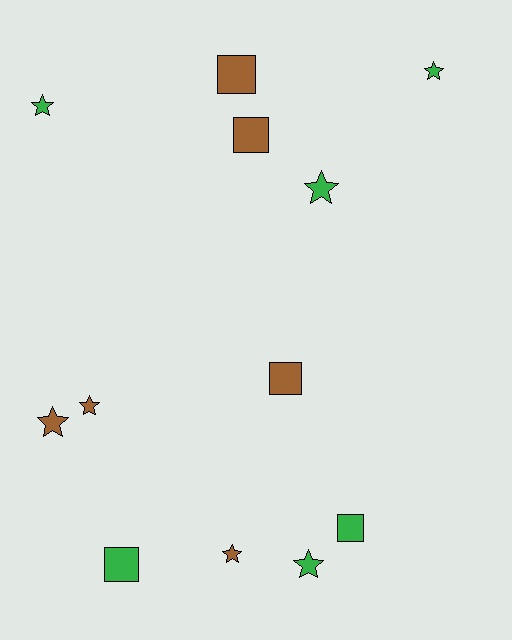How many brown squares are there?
There are 3 brown squares.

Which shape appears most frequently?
Star, with 7 objects.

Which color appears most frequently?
Green, with 6 objects.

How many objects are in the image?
There are 12 objects.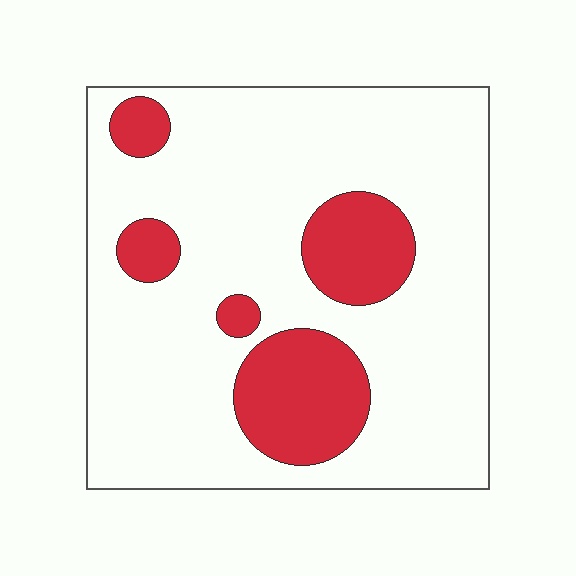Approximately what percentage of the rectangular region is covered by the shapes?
Approximately 20%.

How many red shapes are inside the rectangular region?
5.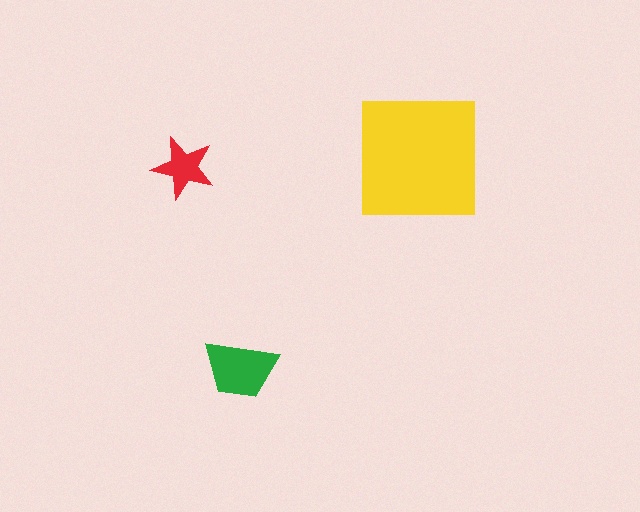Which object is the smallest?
The red star.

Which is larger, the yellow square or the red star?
The yellow square.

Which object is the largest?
The yellow square.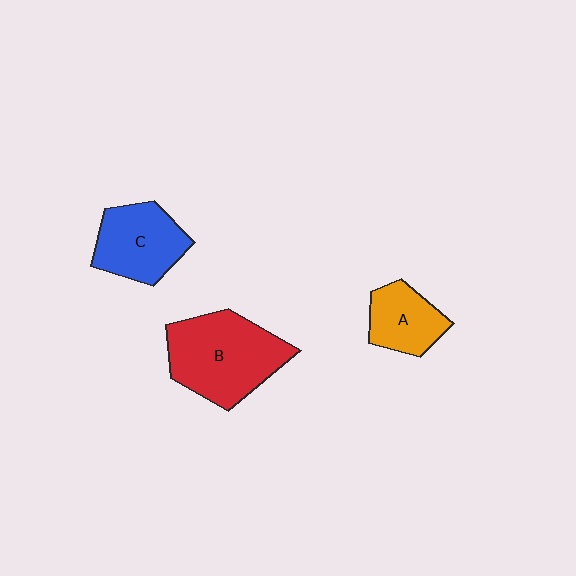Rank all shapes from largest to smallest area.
From largest to smallest: B (red), C (blue), A (orange).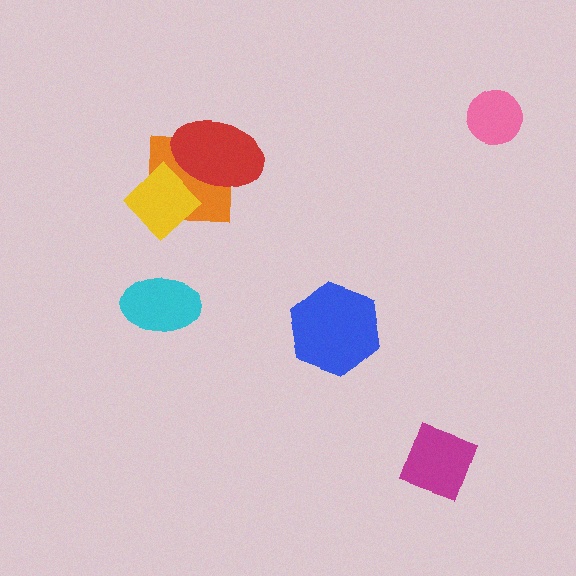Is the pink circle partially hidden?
No, no other shape covers it.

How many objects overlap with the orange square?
2 objects overlap with the orange square.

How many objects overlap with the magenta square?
0 objects overlap with the magenta square.